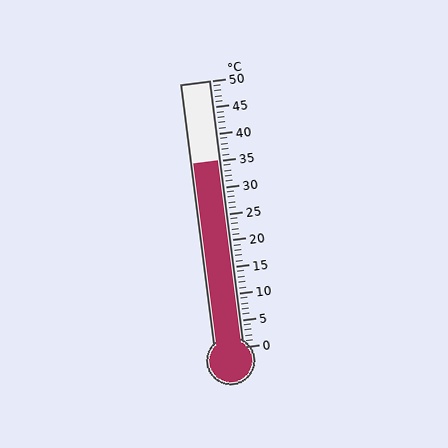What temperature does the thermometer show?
The thermometer shows approximately 35°C.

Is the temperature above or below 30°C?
The temperature is above 30°C.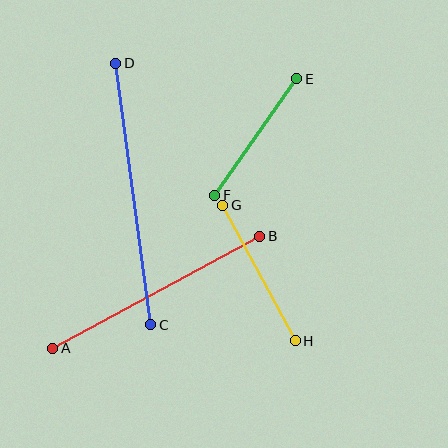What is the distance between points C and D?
The distance is approximately 264 pixels.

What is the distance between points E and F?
The distance is approximately 143 pixels.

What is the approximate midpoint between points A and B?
The midpoint is at approximately (156, 292) pixels.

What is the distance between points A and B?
The distance is approximately 235 pixels.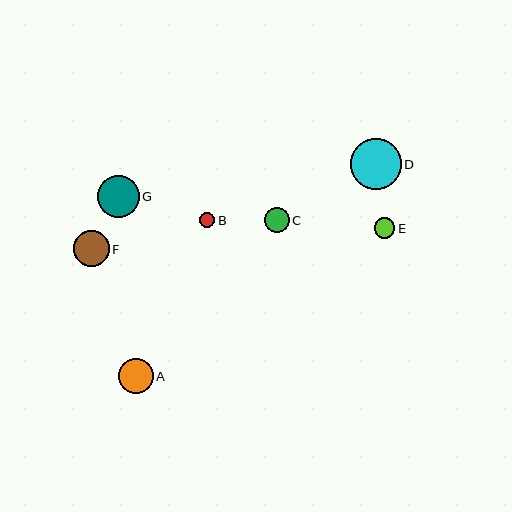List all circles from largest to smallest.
From largest to smallest: D, G, F, A, C, E, B.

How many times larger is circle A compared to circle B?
Circle A is approximately 2.3 times the size of circle B.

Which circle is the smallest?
Circle B is the smallest with a size of approximately 15 pixels.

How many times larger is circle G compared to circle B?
Circle G is approximately 2.7 times the size of circle B.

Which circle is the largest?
Circle D is the largest with a size of approximately 51 pixels.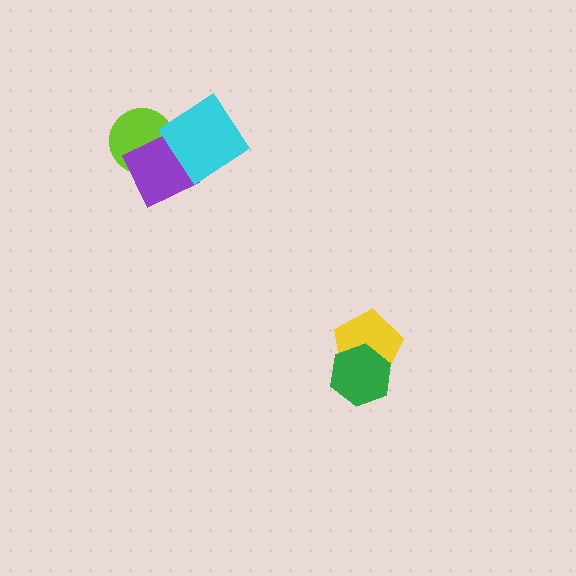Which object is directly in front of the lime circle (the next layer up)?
The purple square is directly in front of the lime circle.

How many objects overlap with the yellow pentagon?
1 object overlaps with the yellow pentagon.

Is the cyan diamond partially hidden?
No, no other shape covers it.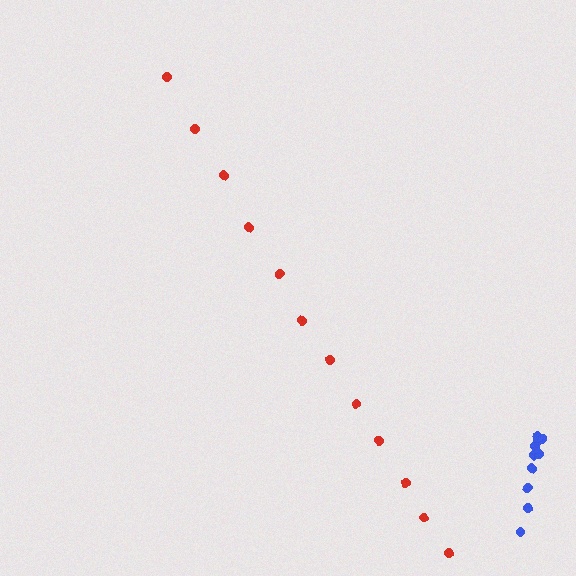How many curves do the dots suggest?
There are 2 distinct paths.